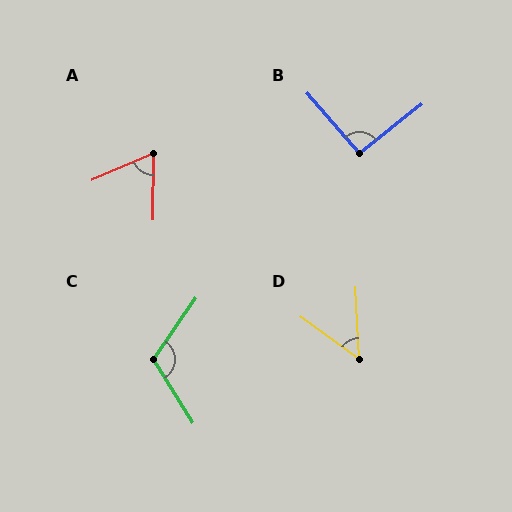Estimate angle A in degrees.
Approximately 66 degrees.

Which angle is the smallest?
D, at approximately 51 degrees.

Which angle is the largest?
C, at approximately 113 degrees.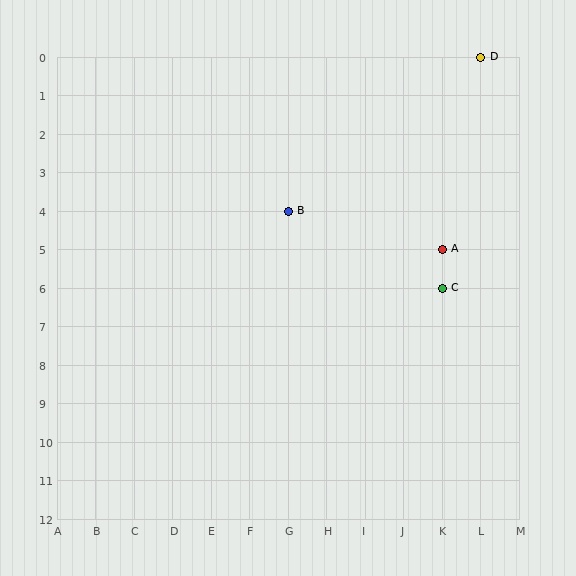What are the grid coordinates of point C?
Point C is at grid coordinates (K, 6).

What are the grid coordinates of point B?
Point B is at grid coordinates (G, 4).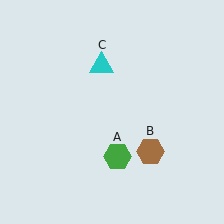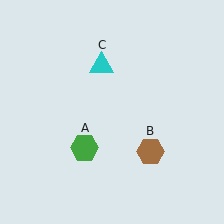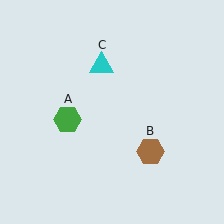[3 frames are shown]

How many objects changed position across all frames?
1 object changed position: green hexagon (object A).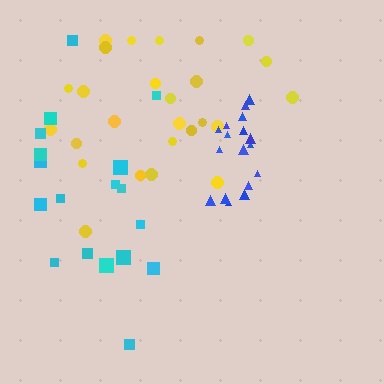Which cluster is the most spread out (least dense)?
Cyan.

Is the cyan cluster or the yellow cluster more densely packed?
Yellow.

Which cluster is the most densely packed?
Blue.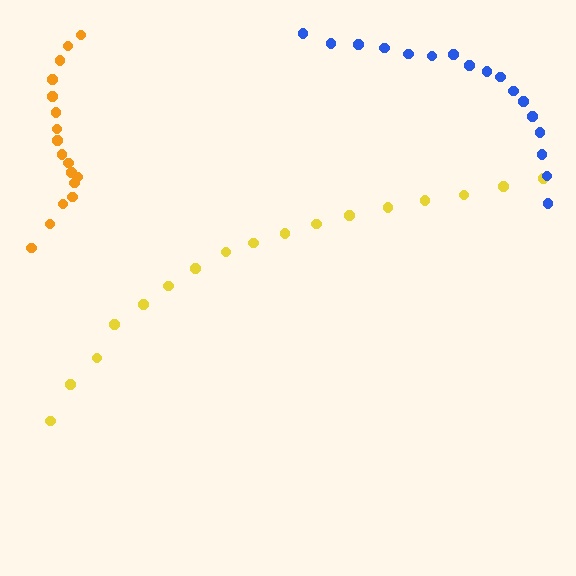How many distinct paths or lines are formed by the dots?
There are 3 distinct paths.